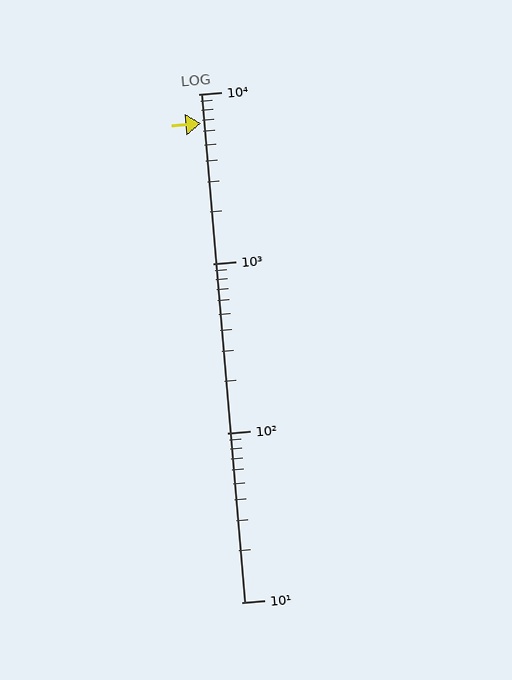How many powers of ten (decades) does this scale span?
The scale spans 3 decades, from 10 to 10000.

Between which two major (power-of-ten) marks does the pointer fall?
The pointer is between 1000 and 10000.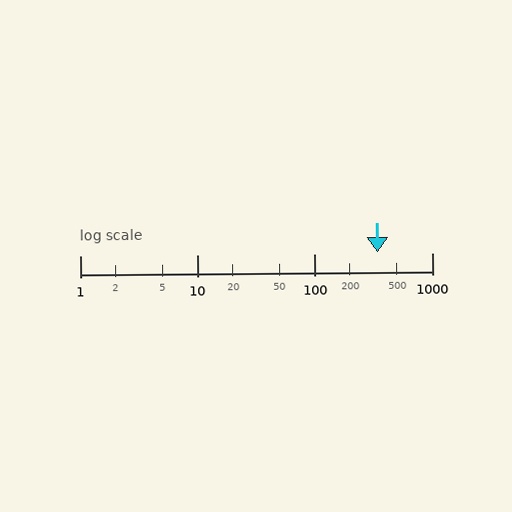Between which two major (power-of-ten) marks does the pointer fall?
The pointer is between 100 and 1000.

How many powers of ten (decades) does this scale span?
The scale spans 3 decades, from 1 to 1000.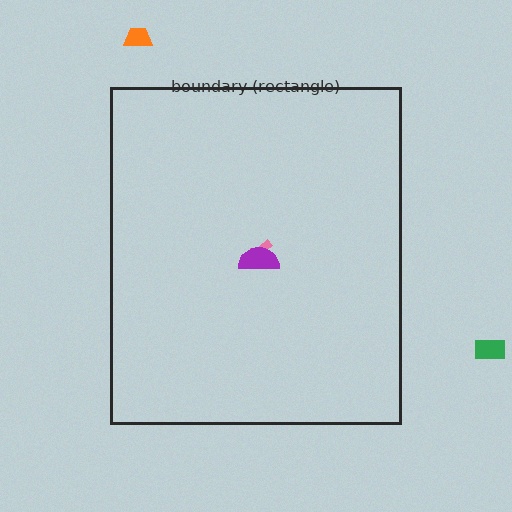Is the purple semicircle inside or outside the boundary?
Inside.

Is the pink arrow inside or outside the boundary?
Inside.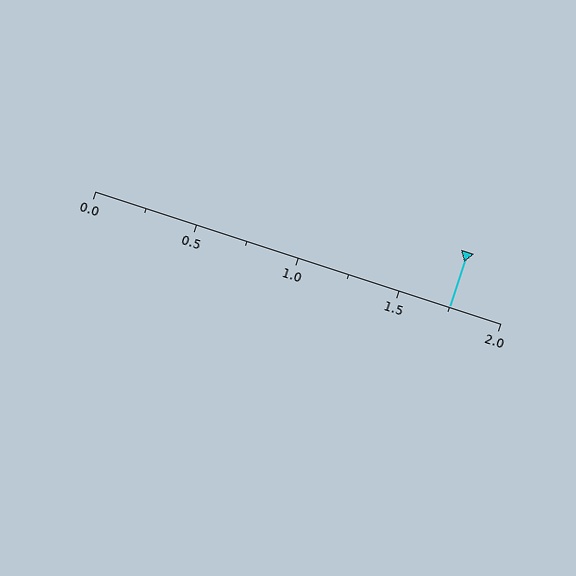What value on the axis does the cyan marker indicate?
The marker indicates approximately 1.75.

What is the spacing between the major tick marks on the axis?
The major ticks are spaced 0.5 apart.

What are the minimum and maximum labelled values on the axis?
The axis runs from 0.0 to 2.0.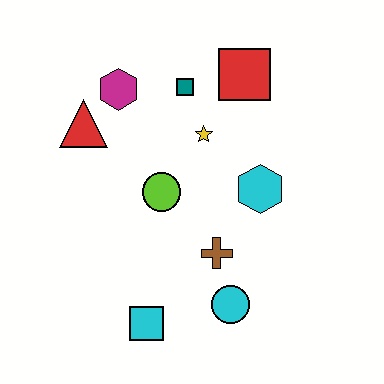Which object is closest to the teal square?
The yellow star is closest to the teal square.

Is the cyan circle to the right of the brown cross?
Yes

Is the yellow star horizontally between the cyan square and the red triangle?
No